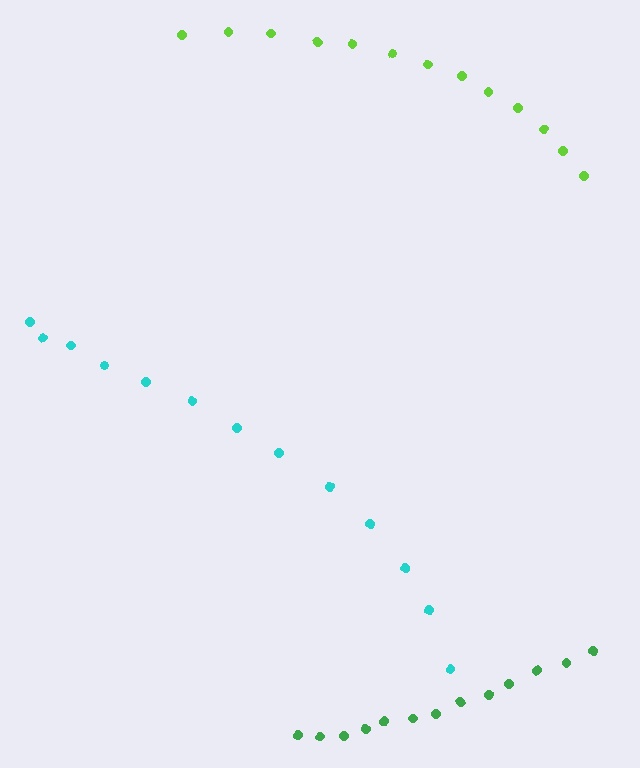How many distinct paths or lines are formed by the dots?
There are 3 distinct paths.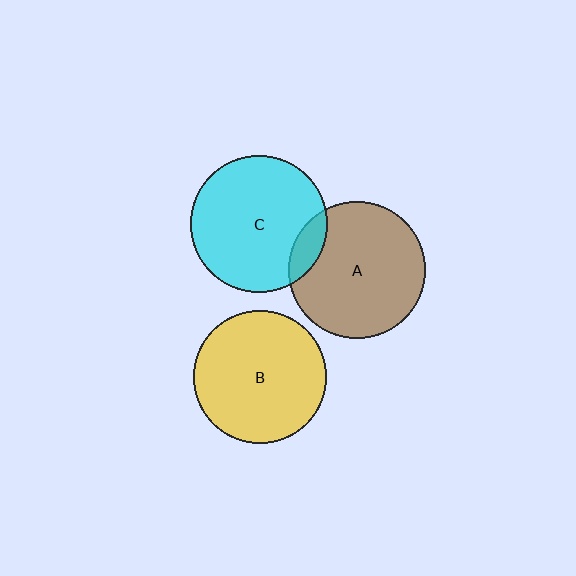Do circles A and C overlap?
Yes.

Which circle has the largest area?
Circle C (cyan).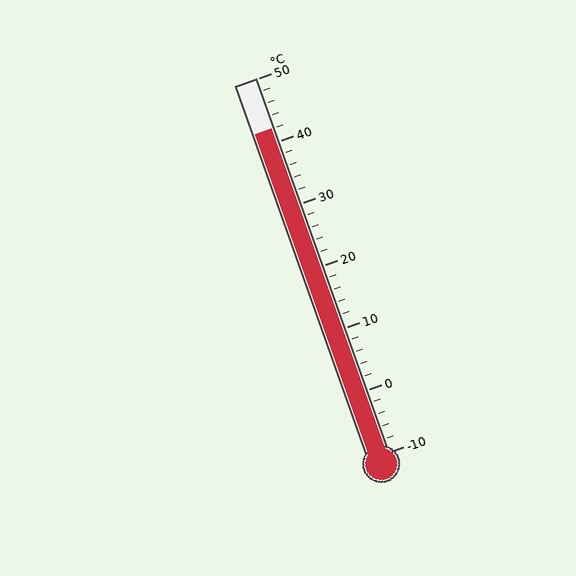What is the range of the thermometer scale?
The thermometer scale ranges from -10°C to 50°C.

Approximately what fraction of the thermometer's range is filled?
The thermometer is filled to approximately 85% of its range.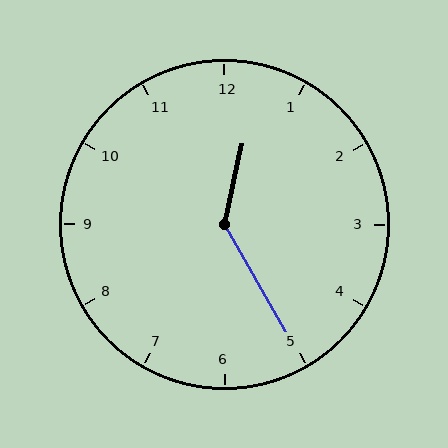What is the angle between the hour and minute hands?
Approximately 138 degrees.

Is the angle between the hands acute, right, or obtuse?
It is obtuse.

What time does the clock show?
12:25.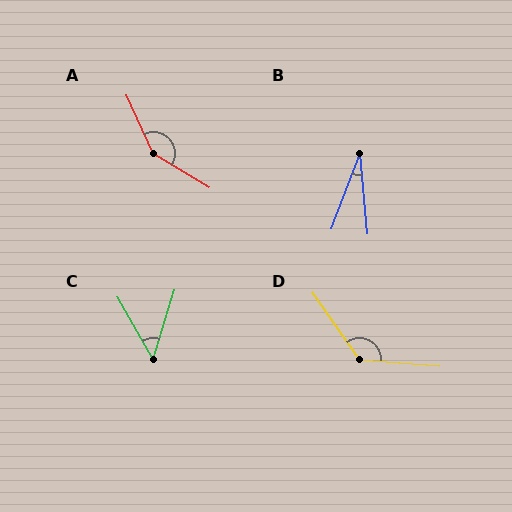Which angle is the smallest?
B, at approximately 27 degrees.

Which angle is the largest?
A, at approximately 145 degrees.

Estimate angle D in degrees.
Approximately 130 degrees.